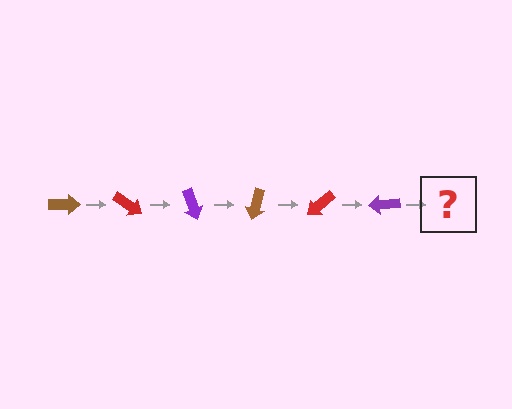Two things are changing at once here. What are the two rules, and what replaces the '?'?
The two rules are that it rotates 35 degrees each step and the color cycles through brown, red, and purple. The '?' should be a brown arrow, rotated 210 degrees from the start.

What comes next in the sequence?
The next element should be a brown arrow, rotated 210 degrees from the start.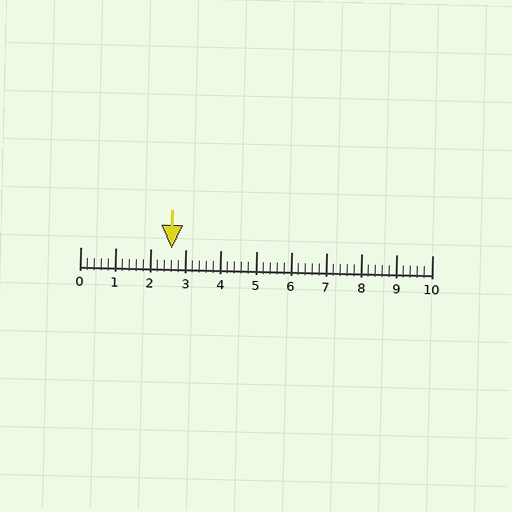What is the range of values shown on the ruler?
The ruler shows values from 0 to 10.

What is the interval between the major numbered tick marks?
The major tick marks are spaced 1 units apart.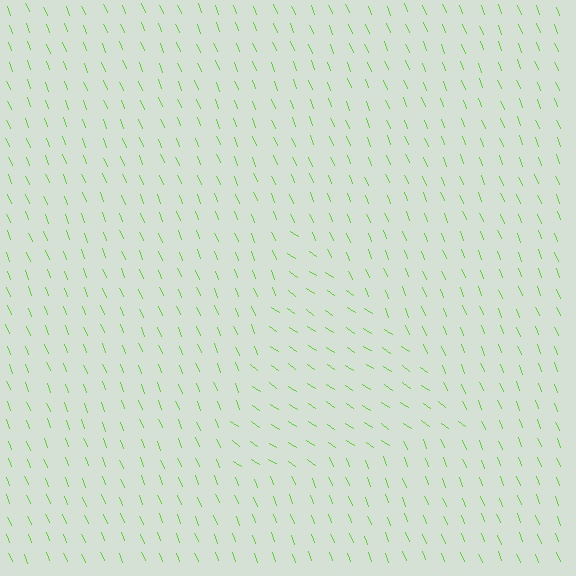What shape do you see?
I see a triangle.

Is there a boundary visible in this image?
Yes, there is a texture boundary formed by a change in line orientation.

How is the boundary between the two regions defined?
The boundary is defined purely by a change in line orientation (approximately 34 degrees difference). All lines are the same color and thickness.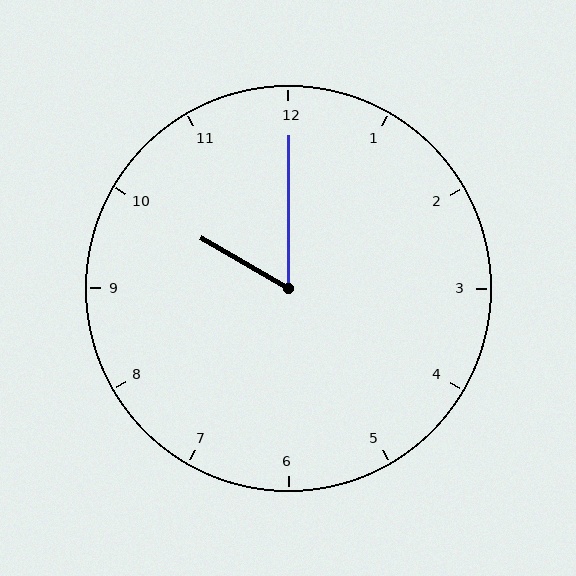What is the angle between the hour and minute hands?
Approximately 60 degrees.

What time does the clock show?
10:00.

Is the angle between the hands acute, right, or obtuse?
It is acute.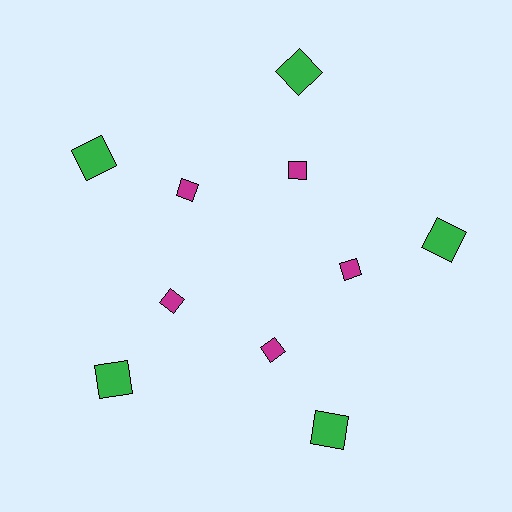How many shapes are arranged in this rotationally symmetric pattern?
There are 10 shapes, arranged in 5 groups of 2.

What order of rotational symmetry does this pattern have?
This pattern has 5-fold rotational symmetry.